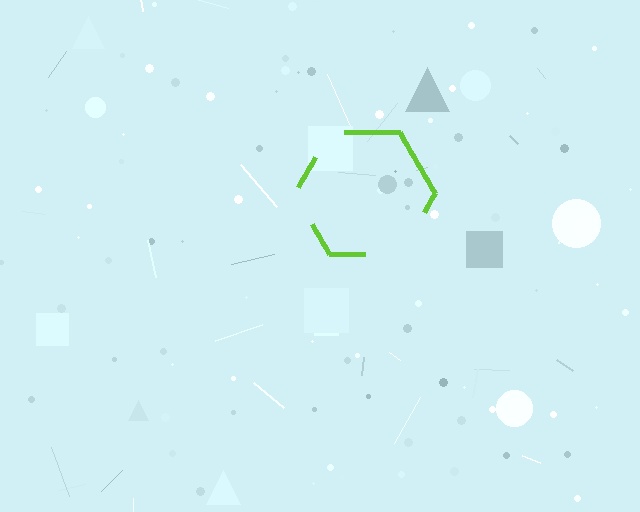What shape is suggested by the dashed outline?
The dashed outline suggests a hexagon.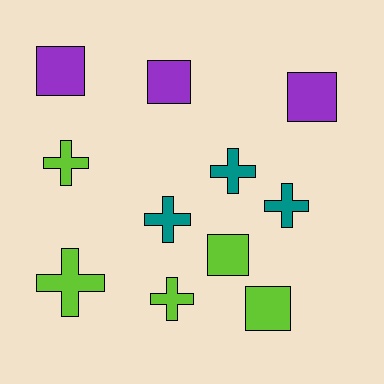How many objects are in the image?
There are 11 objects.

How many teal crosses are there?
There are 3 teal crosses.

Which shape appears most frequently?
Cross, with 6 objects.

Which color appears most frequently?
Lime, with 5 objects.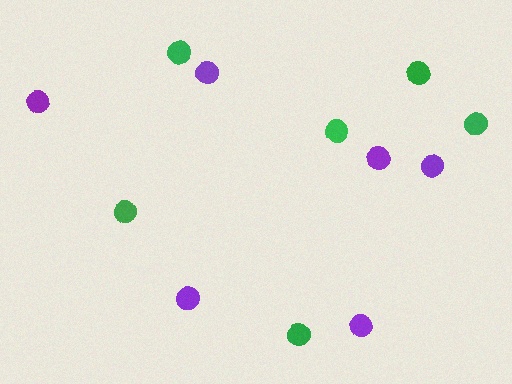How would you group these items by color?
There are 2 groups: one group of purple circles (6) and one group of green circles (6).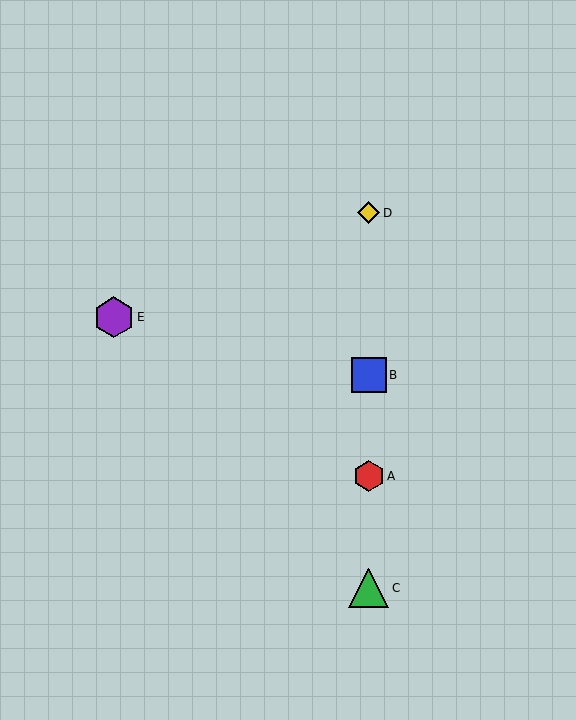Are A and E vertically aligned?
No, A is at x≈369 and E is at x≈114.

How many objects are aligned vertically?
4 objects (A, B, C, D) are aligned vertically.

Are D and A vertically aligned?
Yes, both are at x≈369.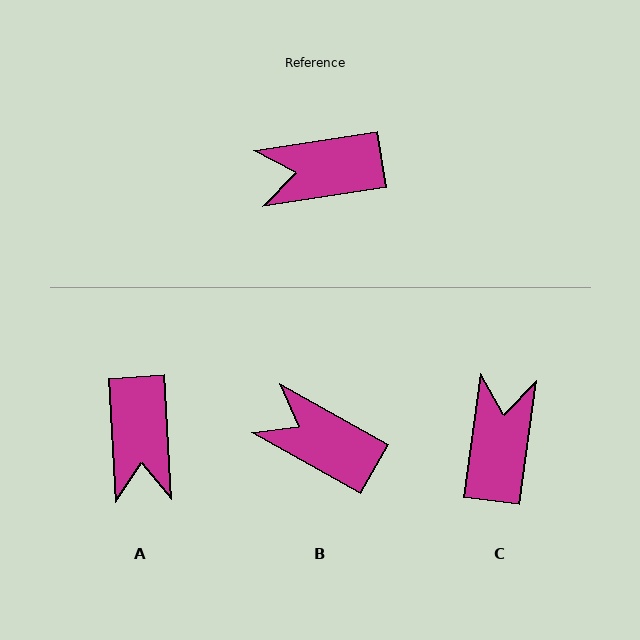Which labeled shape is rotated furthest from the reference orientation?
C, about 106 degrees away.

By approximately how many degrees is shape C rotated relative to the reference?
Approximately 106 degrees clockwise.